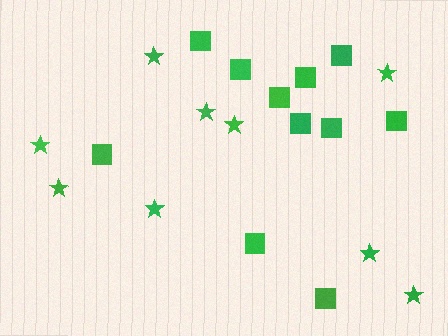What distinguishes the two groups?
There are 2 groups: one group of stars (9) and one group of squares (11).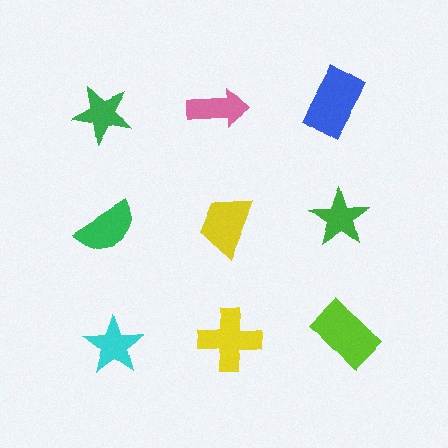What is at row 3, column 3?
A lime rectangle.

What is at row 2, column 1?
A green semicircle.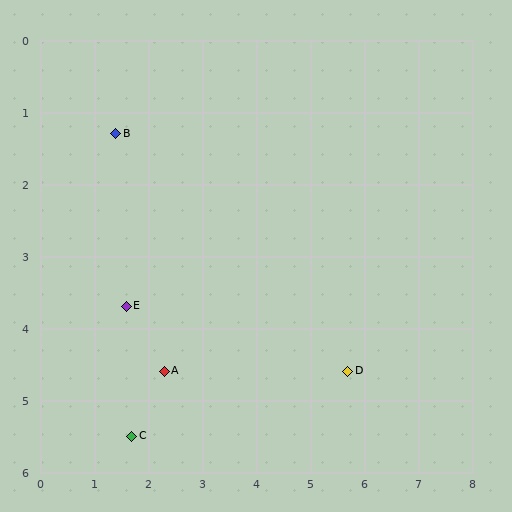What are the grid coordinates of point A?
Point A is at approximately (2.3, 4.6).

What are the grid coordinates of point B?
Point B is at approximately (1.4, 1.3).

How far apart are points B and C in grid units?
Points B and C are about 4.2 grid units apart.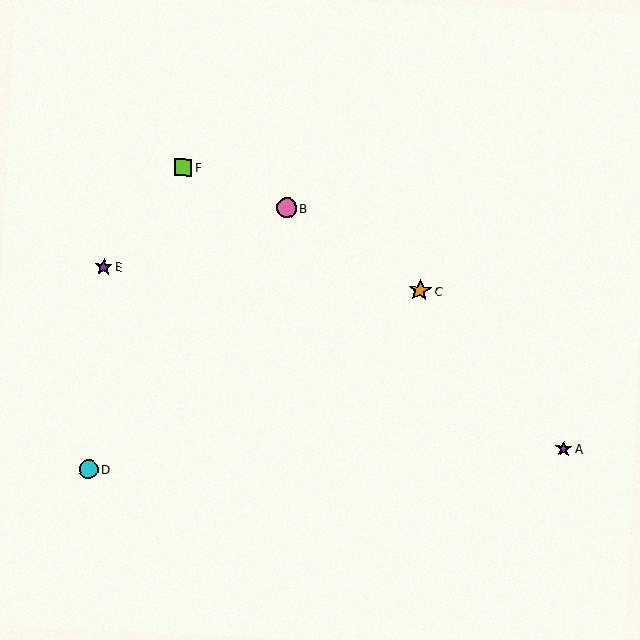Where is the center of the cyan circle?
The center of the cyan circle is at (88, 469).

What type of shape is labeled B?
Shape B is a pink circle.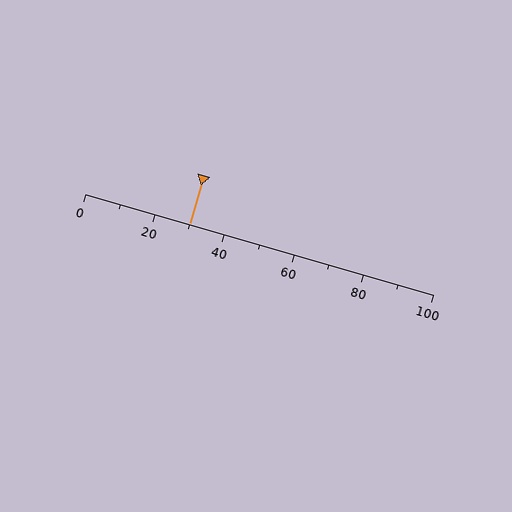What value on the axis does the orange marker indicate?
The marker indicates approximately 30.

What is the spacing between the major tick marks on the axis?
The major ticks are spaced 20 apart.